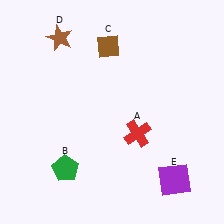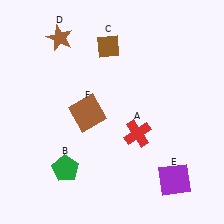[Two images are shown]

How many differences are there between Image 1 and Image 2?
There is 1 difference between the two images.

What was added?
A brown square (F) was added in Image 2.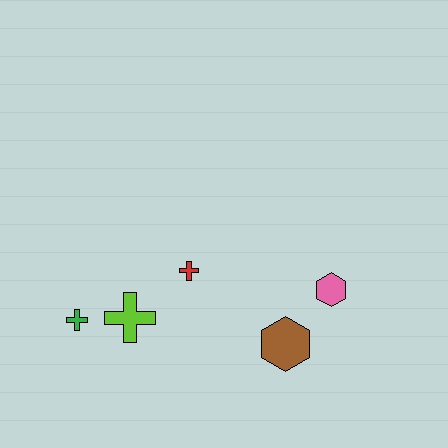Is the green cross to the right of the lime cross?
No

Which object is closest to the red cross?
The lime cross is closest to the red cross.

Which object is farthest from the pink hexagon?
The green cross is farthest from the pink hexagon.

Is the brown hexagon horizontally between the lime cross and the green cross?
No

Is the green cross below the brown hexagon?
No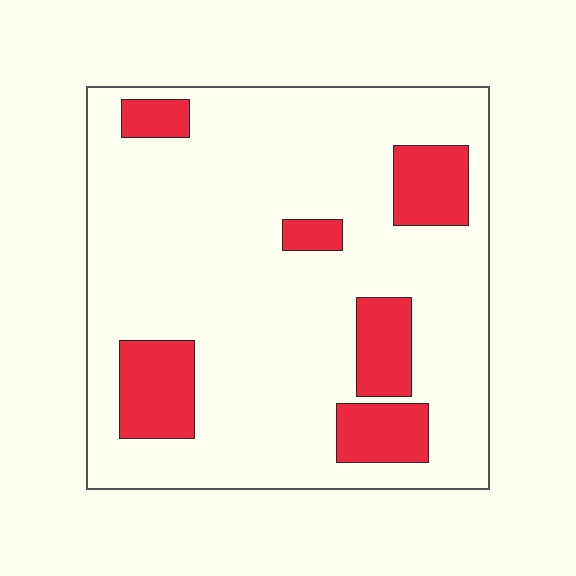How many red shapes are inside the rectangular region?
6.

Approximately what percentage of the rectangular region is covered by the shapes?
Approximately 20%.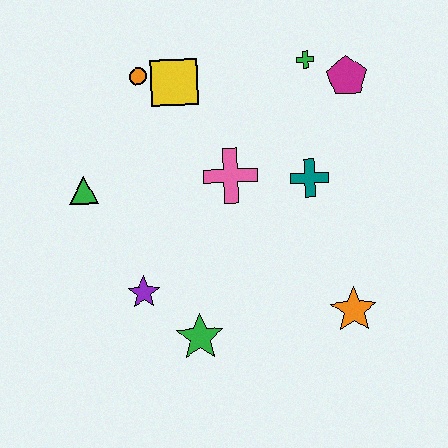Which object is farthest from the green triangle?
The orange star is farthest from the green triangle.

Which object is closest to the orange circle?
The yellow square is closest to the orange circle.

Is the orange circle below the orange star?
No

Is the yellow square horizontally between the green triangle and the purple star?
No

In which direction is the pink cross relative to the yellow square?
The pink cross is below the yellow square.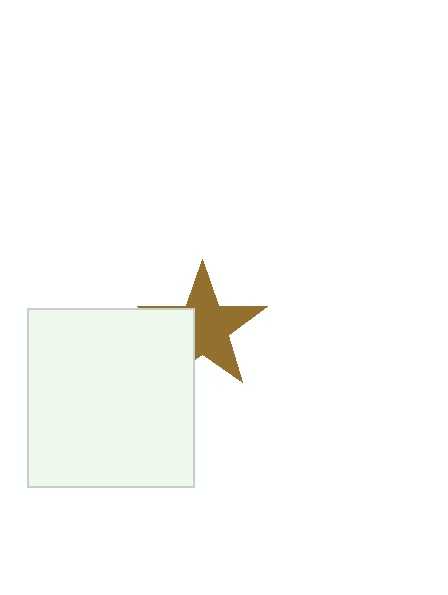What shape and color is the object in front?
The object in front is a white rectangle.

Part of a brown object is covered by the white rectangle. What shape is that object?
It is a star.